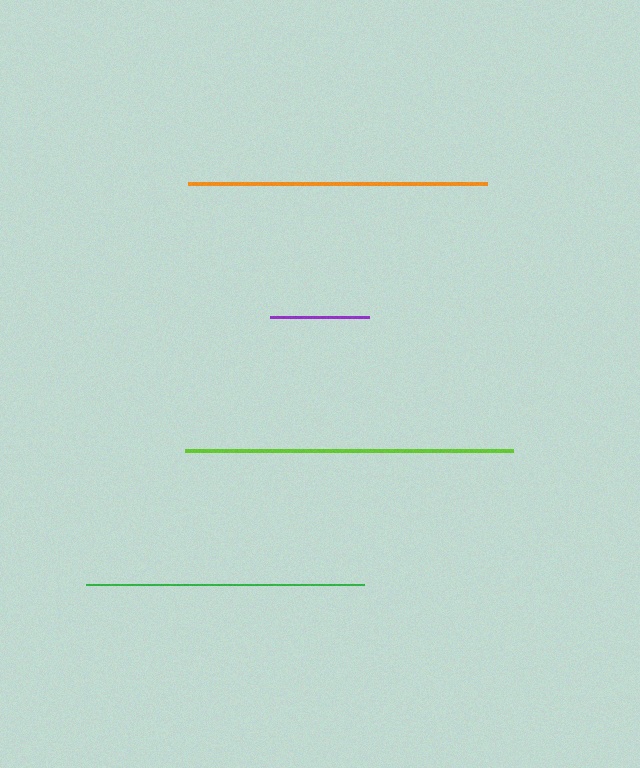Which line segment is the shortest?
The purple line is the shortest at approximately 99 pixels.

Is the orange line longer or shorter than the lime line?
The lime line is longer than the orange line.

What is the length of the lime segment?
The lime segment is approximately 328 pixels long.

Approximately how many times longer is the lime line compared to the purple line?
The lime line is approximately 3.3 times the length of the purple line.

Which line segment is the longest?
The lime line is the longest at approximately 328 pixels.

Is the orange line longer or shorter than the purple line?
The orange line is longer than the purple line.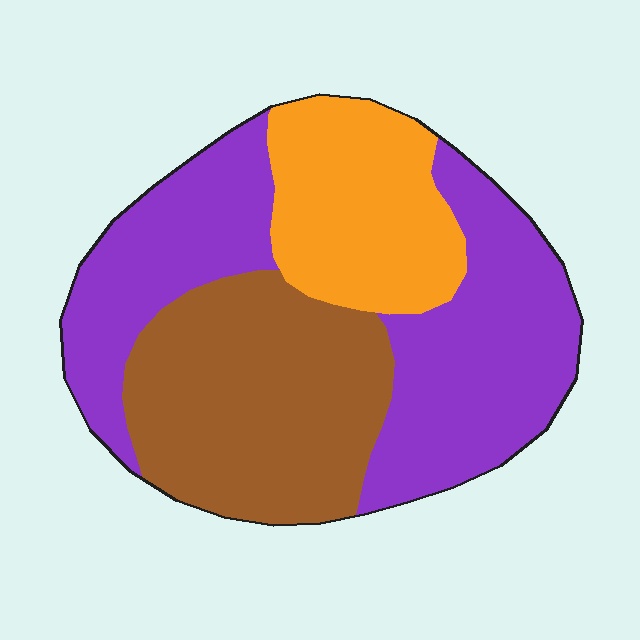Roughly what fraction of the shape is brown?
Brown takes up between a quarter and a half of the shape.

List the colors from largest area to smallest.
From largest to smallest: purple, brown, orange.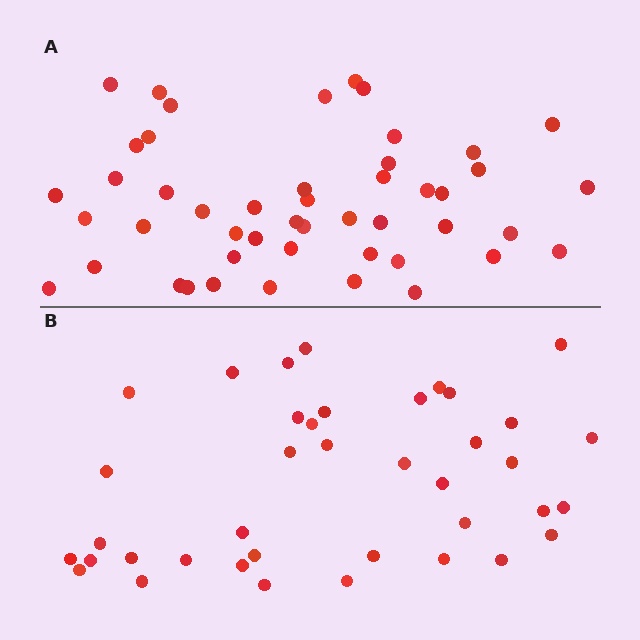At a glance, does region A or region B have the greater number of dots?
Region A (the top region) has more dots.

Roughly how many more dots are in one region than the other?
Region A has roughly 8 or so more dots than region B.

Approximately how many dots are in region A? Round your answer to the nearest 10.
About 50 dots. (The exact count is 48, which rounds to 50.)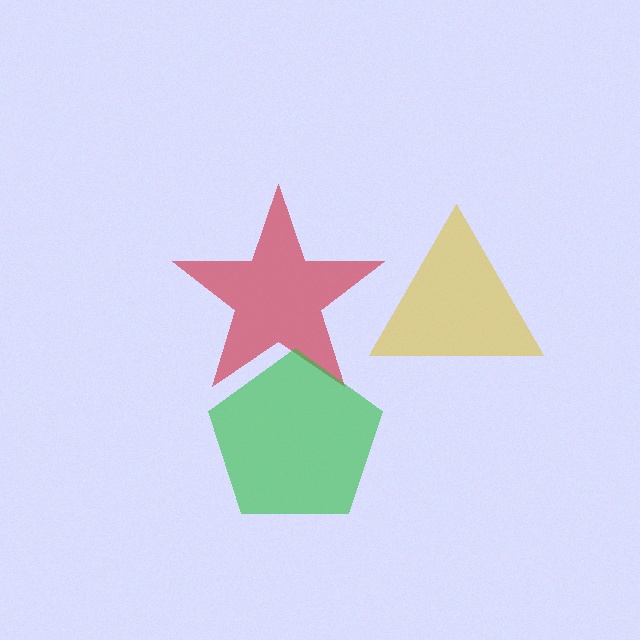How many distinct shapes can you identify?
There are 3 distinct shapes: a red star, a yellow triangle, a green pentagon.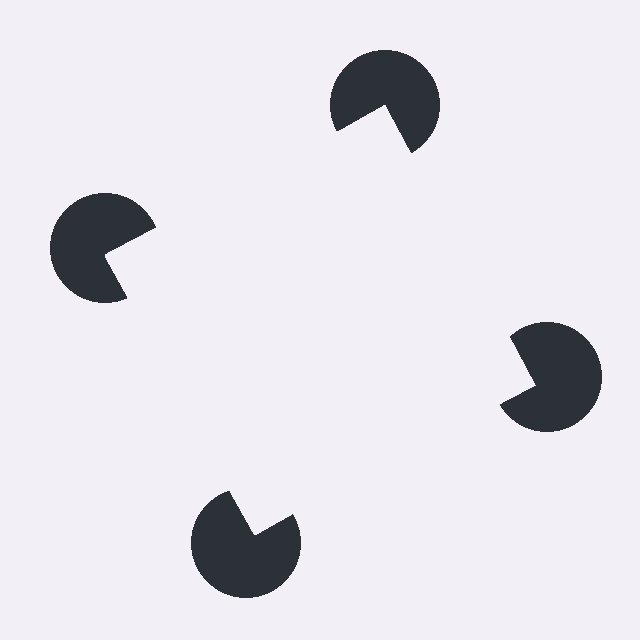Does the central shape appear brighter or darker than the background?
It typically appears slightly brighter than the background, even though no actual brightness change is drawn.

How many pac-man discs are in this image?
There are 4 — one at each vertex of the illusory square.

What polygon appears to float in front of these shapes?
An illusory square — its edges are inferred from the aligned wedge cuts in the pac-man discs, not physically drawn.